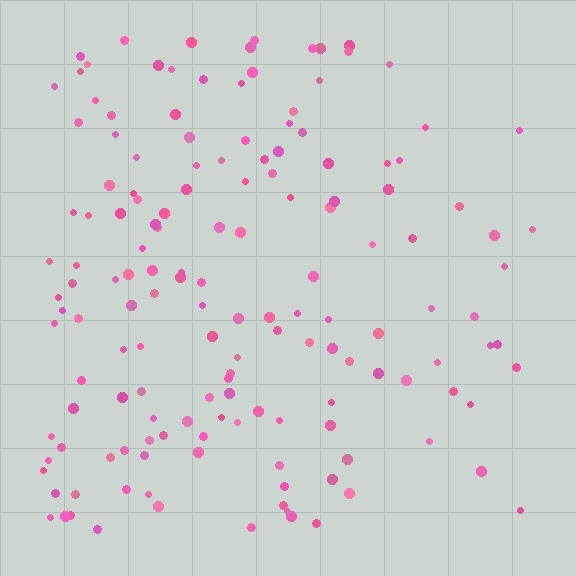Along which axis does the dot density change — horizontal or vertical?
Horizontal.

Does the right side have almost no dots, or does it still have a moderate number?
Still a moderate number, just noticeably fewer than the left.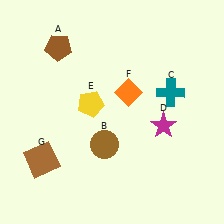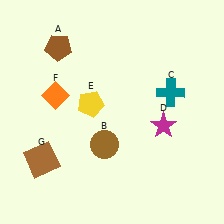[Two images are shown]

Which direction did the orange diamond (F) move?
The orange diamond (F) moved left.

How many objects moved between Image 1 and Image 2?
1 object moved between the two images.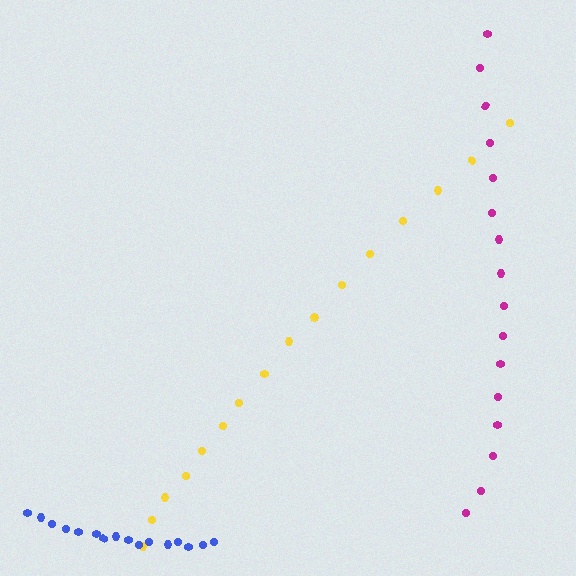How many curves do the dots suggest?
There are 3 distinct paths.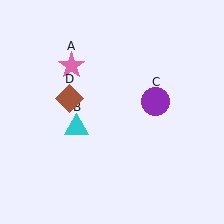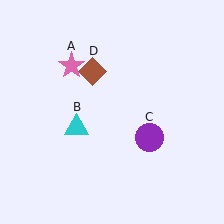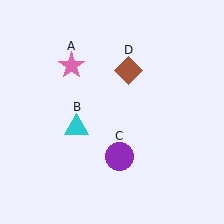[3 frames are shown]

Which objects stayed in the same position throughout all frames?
Pink star (object A) and cyan triangle (object B) remained stationary.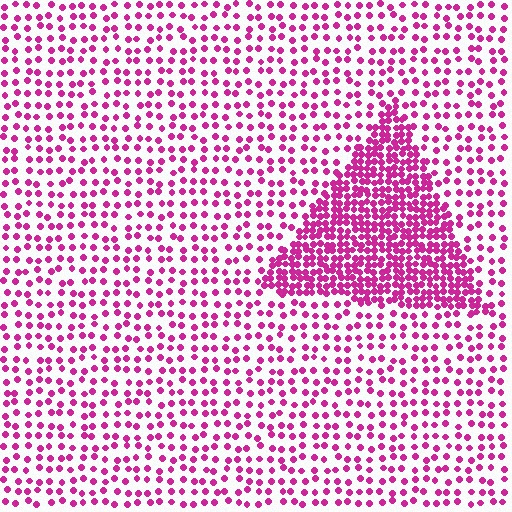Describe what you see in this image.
The image contains small magenta elements arranged at two different densities. A triangle-shaped region is visible where the elements are more densely packed than the surrounding area.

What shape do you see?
I see a triangle.